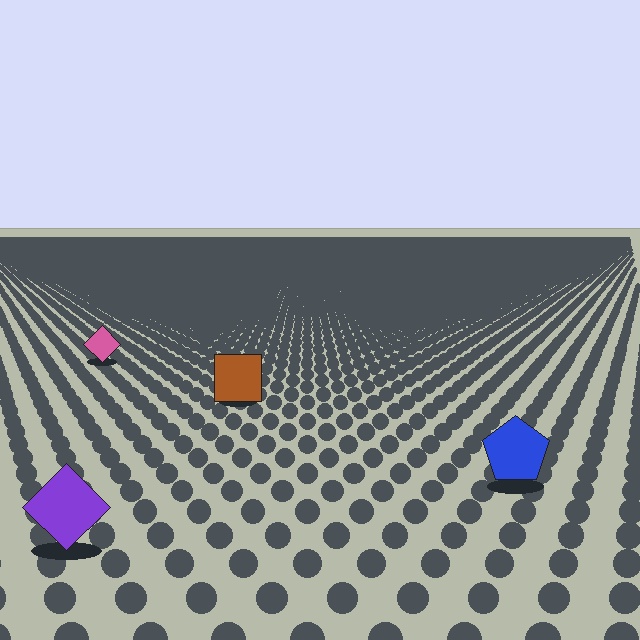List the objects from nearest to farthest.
From nearest to farthest: the purple diamond, the blue pentagon, the brown square, the pink diamond.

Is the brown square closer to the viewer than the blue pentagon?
No. The blue pentagon is closer — you can tell from the texture gradient: the ground texture is coarser near it.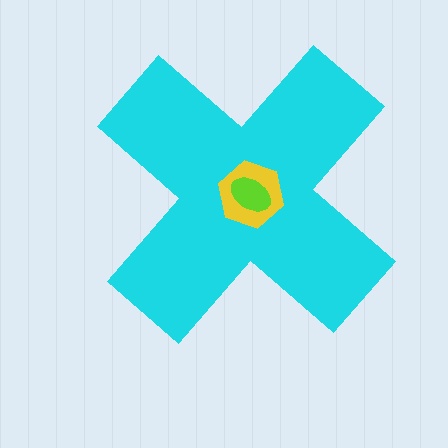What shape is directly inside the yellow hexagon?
The lime ellipse.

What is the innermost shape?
The lime ellipse.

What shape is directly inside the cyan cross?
The yellow hexagon.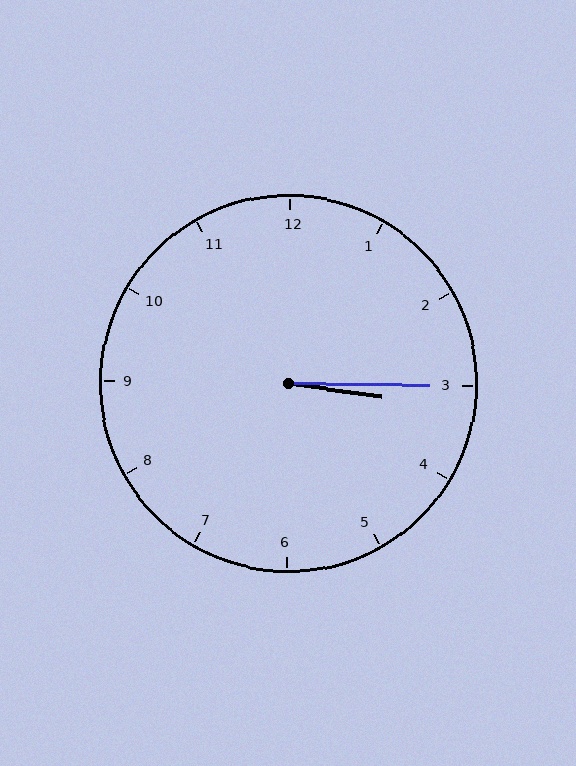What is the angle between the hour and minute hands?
Approximately 8 degrees.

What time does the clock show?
3:15.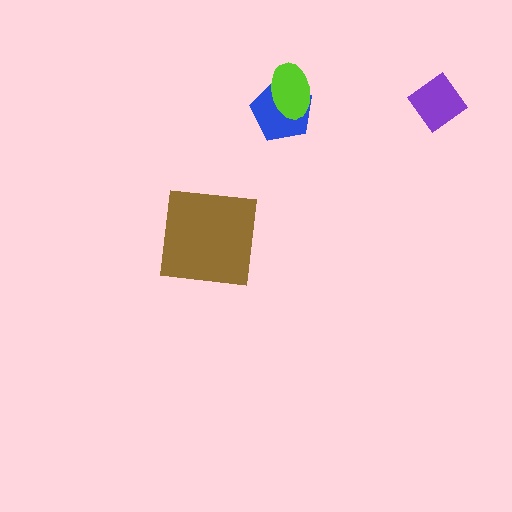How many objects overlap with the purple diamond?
0 objects overlap with the purple diamond.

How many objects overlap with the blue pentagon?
1 object overlaps with the blue pentagon.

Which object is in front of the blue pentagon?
The lime ellipse is in front of the blue pentagon.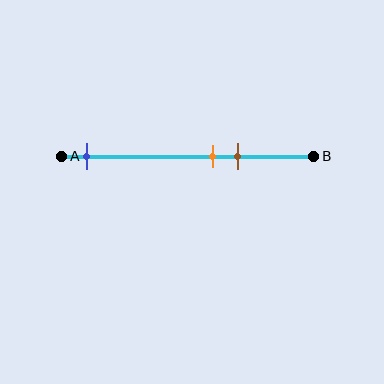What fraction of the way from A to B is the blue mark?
The blue mark is approximately 10% (0.1) of the way from A to B.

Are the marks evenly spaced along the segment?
No, the marks are not evenly spaced.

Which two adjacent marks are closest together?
The orange and brown marks are the closest adjacent pair.